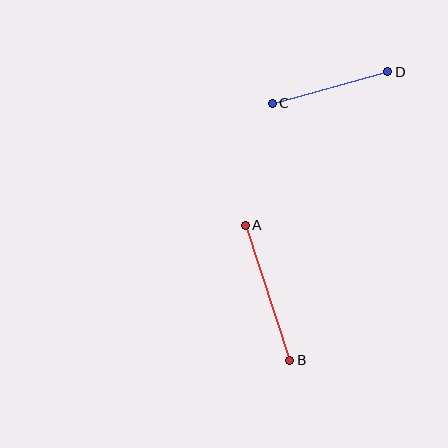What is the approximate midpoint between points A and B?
The midpoint is at approximately (267, 293) pixels.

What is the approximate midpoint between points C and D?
The midpoint is at approximately (330, 88) pixels.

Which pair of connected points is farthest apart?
Points A and B are farthest apart.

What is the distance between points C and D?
The distance is approximately 120 pixels.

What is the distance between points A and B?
The distance is approximately 142 pixels.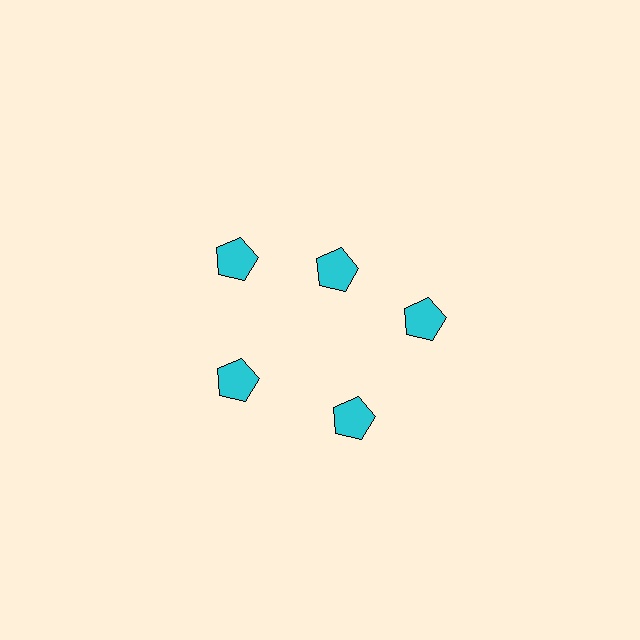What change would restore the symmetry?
The symmetry would be restored by moving it outward, back onto the ring so that all 5 pentagons sit at equal angles and equal distance from the center.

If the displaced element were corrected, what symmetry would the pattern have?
It would have 5-fold rotational symmetry — the pattern would map onto itself every 72 degrees.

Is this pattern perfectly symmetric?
No. The 5 cyan pentagons are arranged in a ring, but one element near the 1 o'clock position is pulled inward toward the center, breaking the 5-fold rotational symmetry.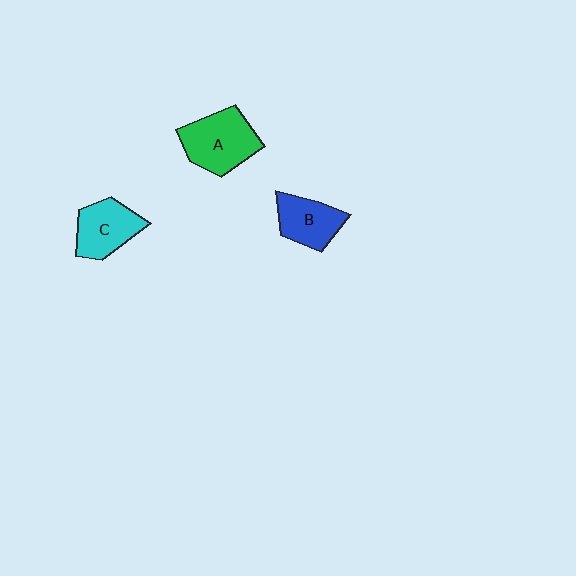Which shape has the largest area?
Shape A (green).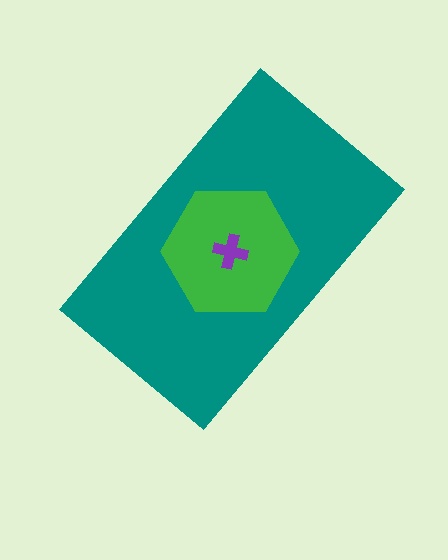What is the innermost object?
The purple cross.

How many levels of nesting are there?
3.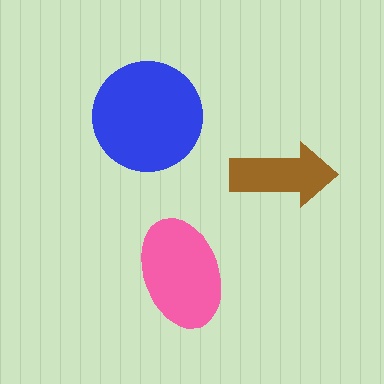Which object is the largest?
The blue circle.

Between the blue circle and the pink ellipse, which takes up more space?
The blue circle.